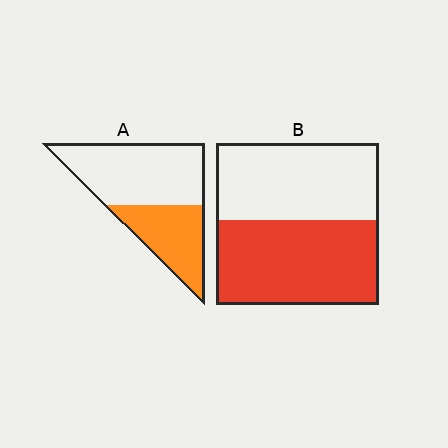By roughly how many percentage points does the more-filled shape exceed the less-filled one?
By roughly 15 percentage points (B over A).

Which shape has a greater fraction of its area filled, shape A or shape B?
Shape B.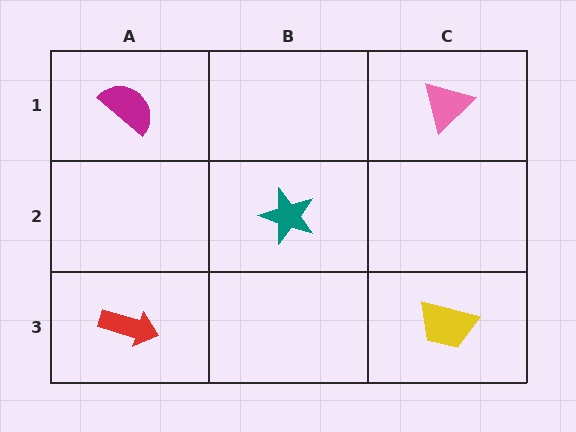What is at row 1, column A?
A magenta semicircle.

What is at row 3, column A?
A red arrow.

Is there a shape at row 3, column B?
No, that cell is empty.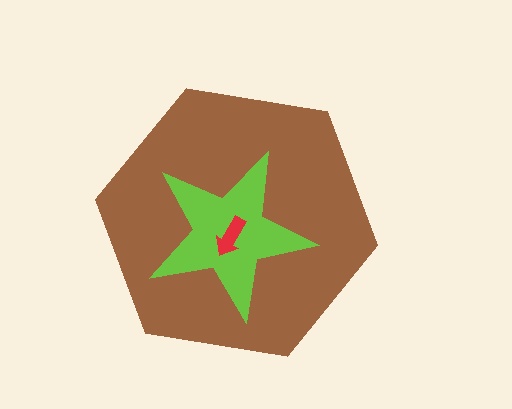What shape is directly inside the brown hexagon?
The lime star.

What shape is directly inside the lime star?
The red arrow.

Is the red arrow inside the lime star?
Yes.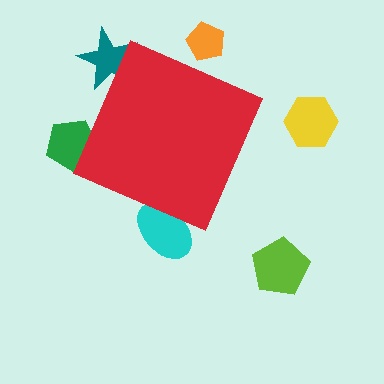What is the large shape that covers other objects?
A red diamond.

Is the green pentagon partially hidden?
Yes, the green pentagon is partially hidden behind the red diamond.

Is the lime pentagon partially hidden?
No, the lime pentagon is fully visible.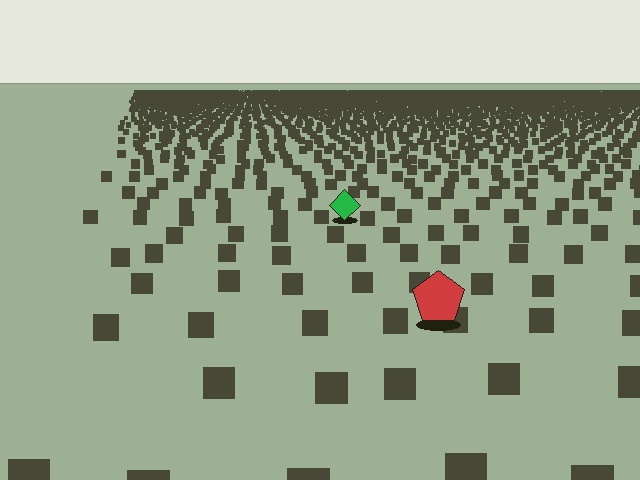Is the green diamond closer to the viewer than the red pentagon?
No. The red pentagon is closer — you can tell from the texture gradient: the ground texture is coarser near it.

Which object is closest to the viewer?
The red pentagon is closest. The texture marks near it are larger and more spread out.